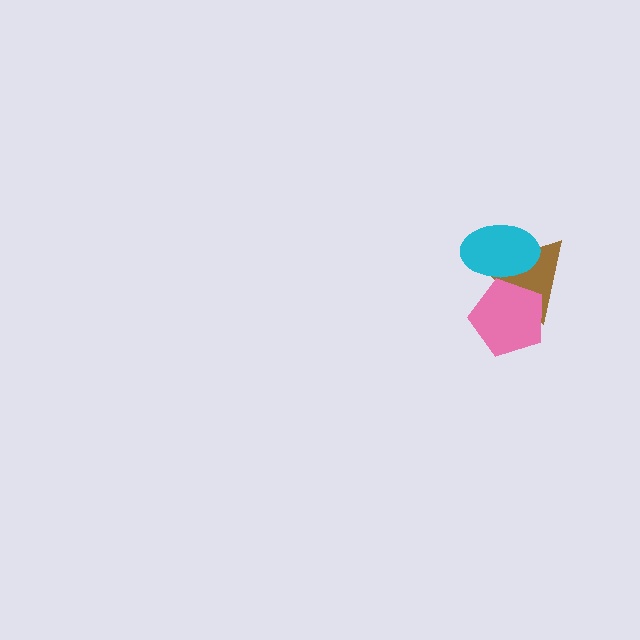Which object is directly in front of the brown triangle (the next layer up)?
The cyan ellipse is directly in front of the brown triangle.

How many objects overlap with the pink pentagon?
2 objects overlap with the pink pentagon.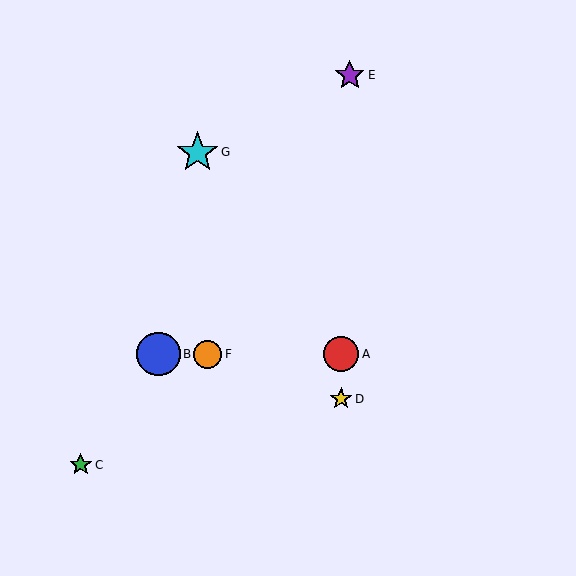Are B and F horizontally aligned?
Yes, both are at y≈354.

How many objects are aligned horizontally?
3 objects (A, B, F) are aligned horizontally.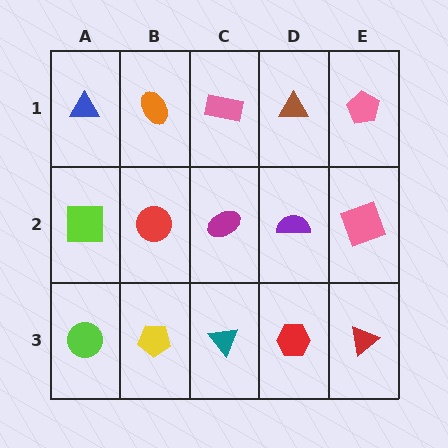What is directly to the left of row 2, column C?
A red circle.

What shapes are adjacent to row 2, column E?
A pink pentagon (row 1, column E), a red triangle (row 3, column E), a purple semicircle (row 2, column D).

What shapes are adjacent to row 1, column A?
A lime square (row 2, column A), an orange ellipse (row 1, column B).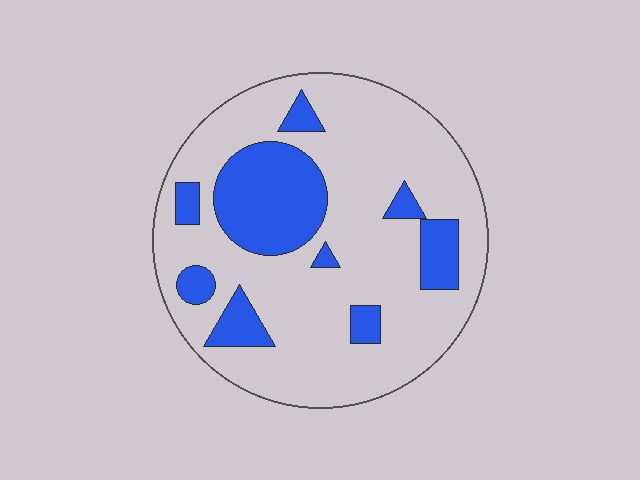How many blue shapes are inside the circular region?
9.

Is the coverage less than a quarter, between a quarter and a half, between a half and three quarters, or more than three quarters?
Less than a quarter.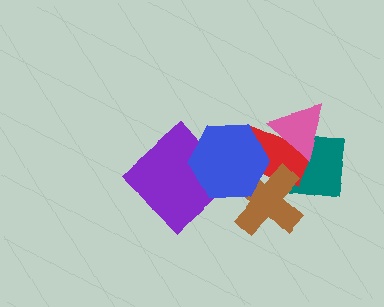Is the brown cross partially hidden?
Yes, it is partially covered by another shape.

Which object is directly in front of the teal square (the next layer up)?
The red rectangle is directly in front of the teal square.